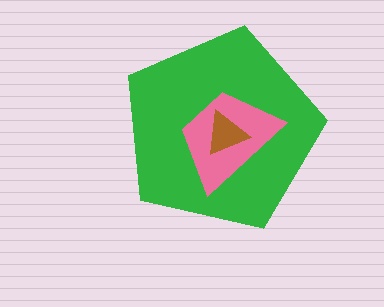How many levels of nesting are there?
3.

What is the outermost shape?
The green pentagon.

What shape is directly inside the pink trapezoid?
The brown triangle.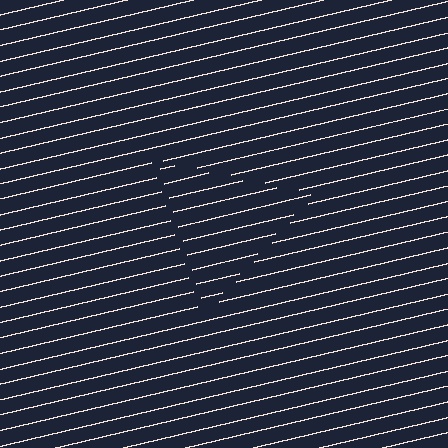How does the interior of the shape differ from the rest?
The interior of the shape contains the same grating, shifted by half a period — the contour is defined by the phase discontinuity where line-ends from the inner and outer gratings abut.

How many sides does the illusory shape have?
3 sides — the line-ends trace a triangle.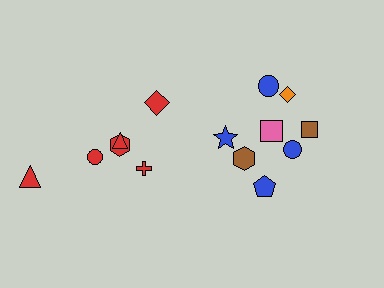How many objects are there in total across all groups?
There are 14 objects.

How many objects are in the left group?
There are 6 objects.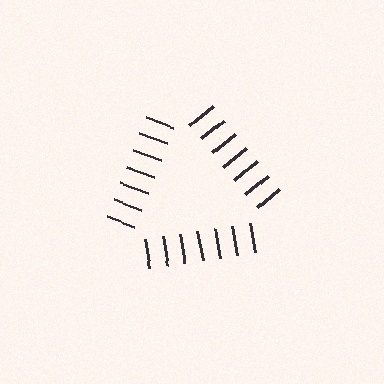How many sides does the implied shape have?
3 sides — the line-ends trace a triangle.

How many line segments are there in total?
21 — 7 along each of the 3 edges.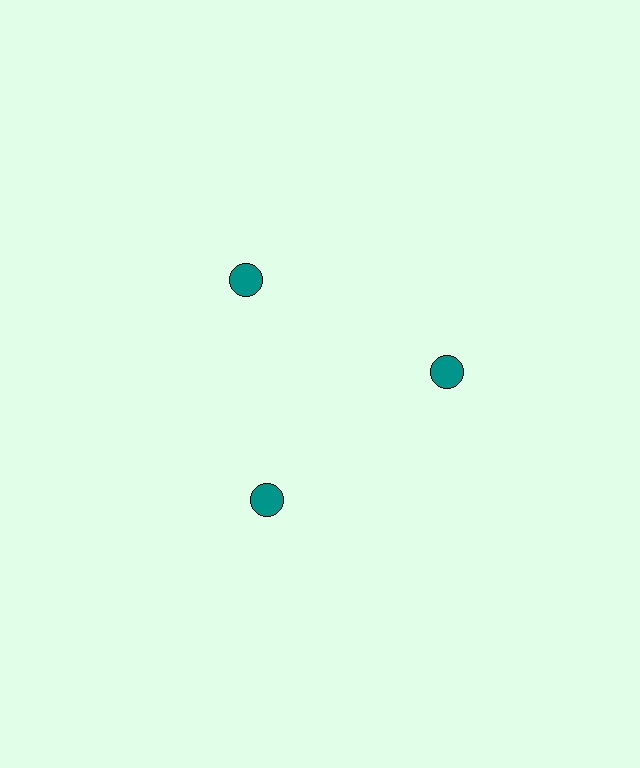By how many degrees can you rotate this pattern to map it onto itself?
The pattern maps onto itself every 120 degrees of rotation.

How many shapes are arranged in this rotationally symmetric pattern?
There are 3 shapes, arranged in 3 groups of 1.